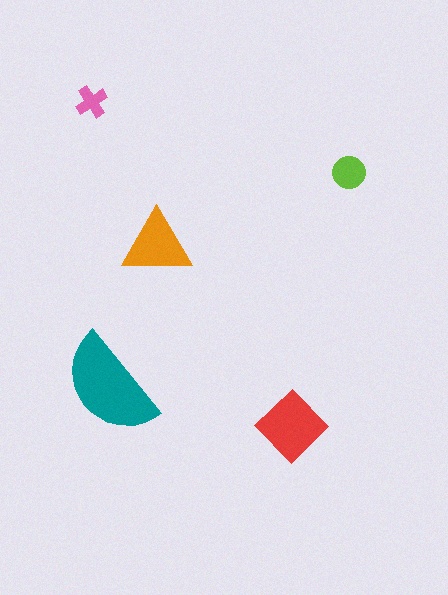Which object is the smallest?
The pink cross.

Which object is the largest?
The teal semicircle.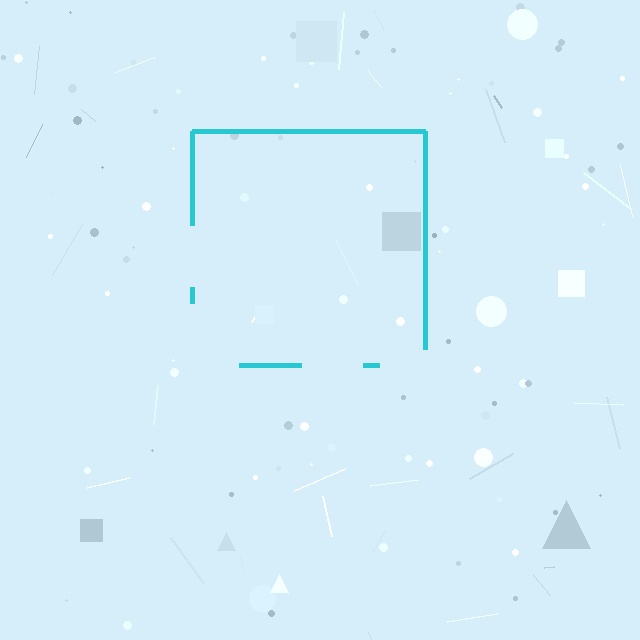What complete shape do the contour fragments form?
The contour fragments form a square.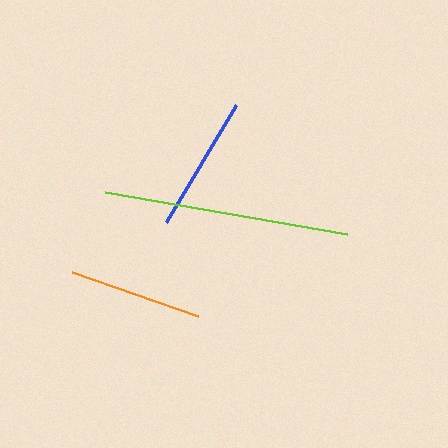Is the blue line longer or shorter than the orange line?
The blue line is longer than the orange line.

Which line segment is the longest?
The lime line is the longest at approximately 246 pixels.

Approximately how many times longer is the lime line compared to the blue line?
The lime line is approximately 1.8 times the length of the blue line.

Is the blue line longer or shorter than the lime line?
The lime line is longer than the blue line.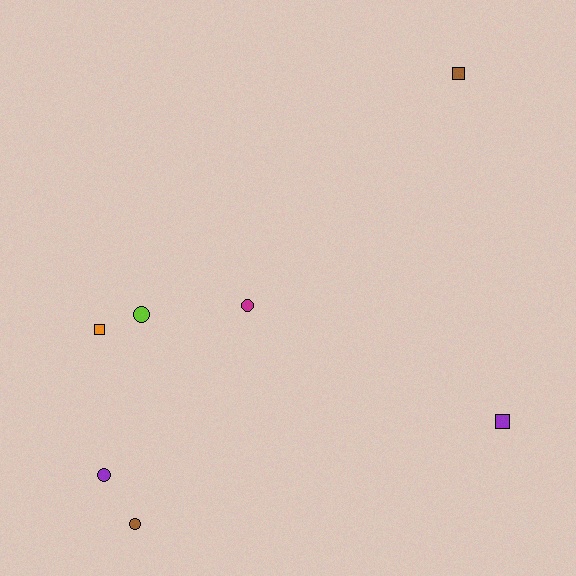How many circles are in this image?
There are 4 circles.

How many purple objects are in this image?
There are 2 purple objects.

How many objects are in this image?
There are 7 objects.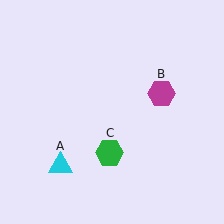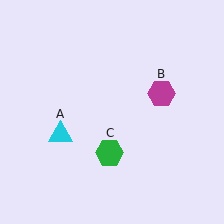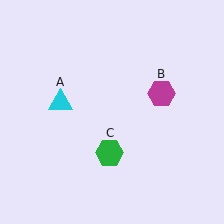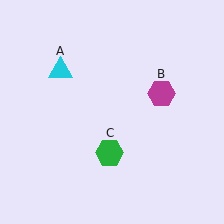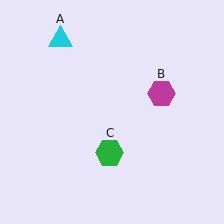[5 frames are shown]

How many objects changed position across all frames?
1 object changed position: cyan triangle (object A).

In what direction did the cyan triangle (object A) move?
The cyan triangle (object A) moved up.